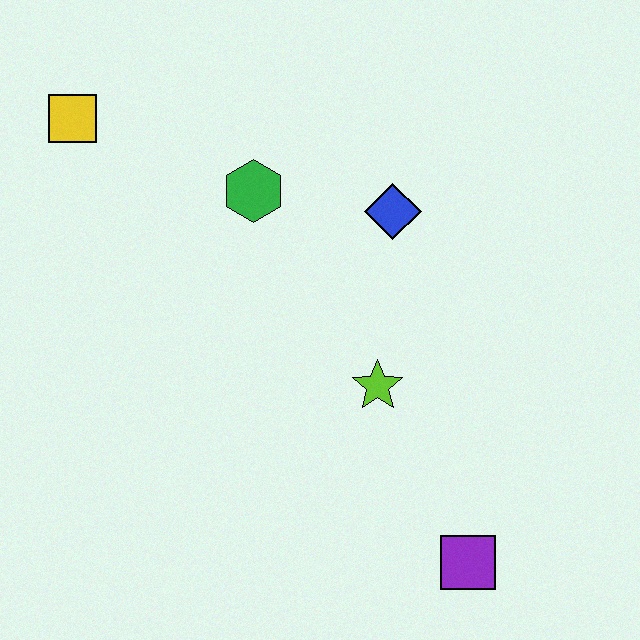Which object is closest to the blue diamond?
The green hexagon is closest to the blue diamond.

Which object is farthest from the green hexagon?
The purple square is farthest from the green hexagon.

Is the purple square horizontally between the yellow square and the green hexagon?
No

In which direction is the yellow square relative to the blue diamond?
The yellow square is to the left of the blue diamond.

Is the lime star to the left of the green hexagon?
No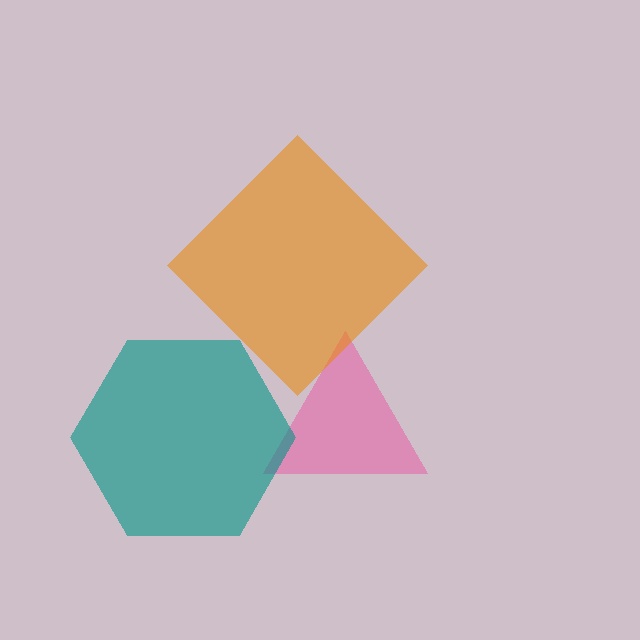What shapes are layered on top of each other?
The layered shapes are: a pink triangle, an orange diamond, a teal hexagon.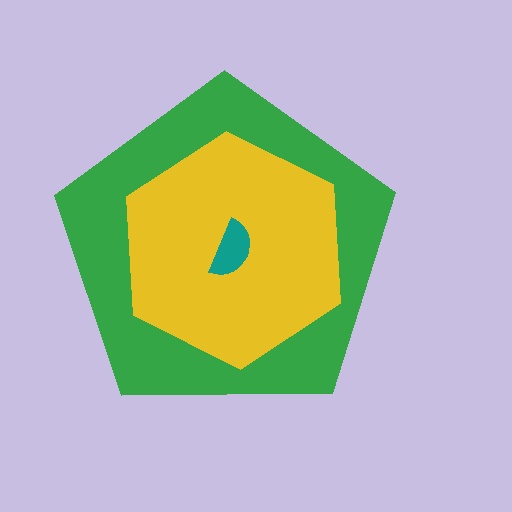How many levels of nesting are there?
3.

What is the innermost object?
The teal semicircle.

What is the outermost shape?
The green pentagon.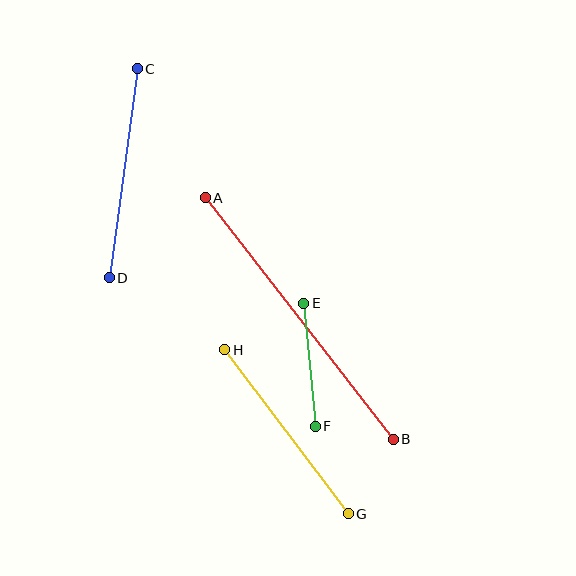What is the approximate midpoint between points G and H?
The midpoint is at approximately (286, 432) pixels.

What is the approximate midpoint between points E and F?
The midpoint is at approximately (309, 365) pixels.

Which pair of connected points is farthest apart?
Points A and B are farthest apart.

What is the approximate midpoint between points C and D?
The midpoint is at approximately (123, 173) pixels.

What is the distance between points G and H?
The distance is approximately 205 pixels.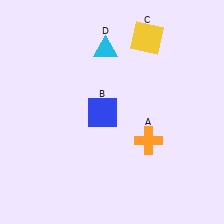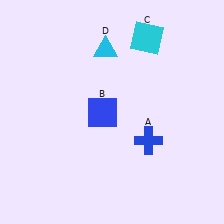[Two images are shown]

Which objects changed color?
A changed from orange to blue. C changed from yellow to cyan.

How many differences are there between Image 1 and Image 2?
There are 2 differences between the two images.